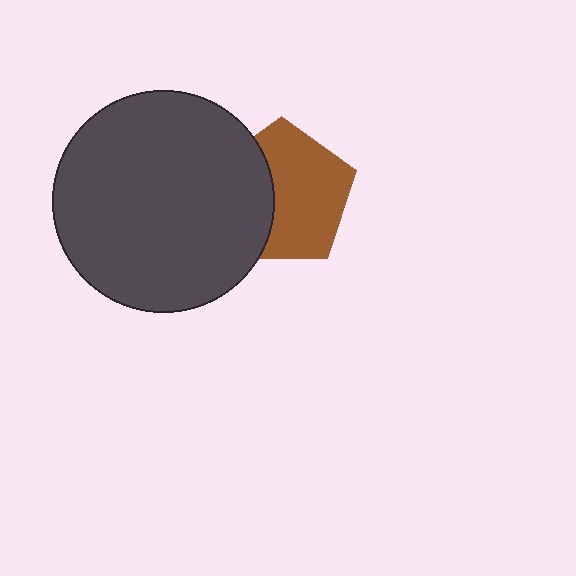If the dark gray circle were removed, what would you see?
You would see the complete brown pentagon.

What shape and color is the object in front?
The object in front is a dark gray circle.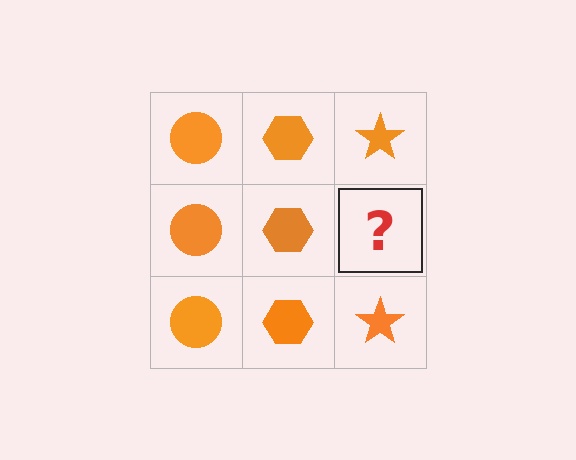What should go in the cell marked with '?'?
The missing cell should contain an orange star.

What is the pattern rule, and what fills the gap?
The rule is that each column has a consistent shape. The gap should be filled with an orange star.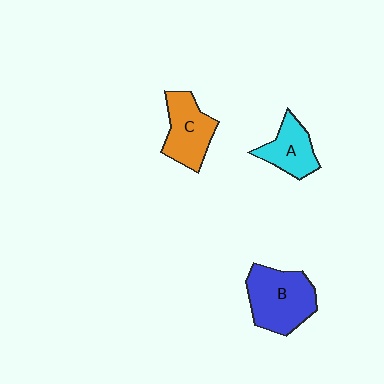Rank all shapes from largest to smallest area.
From largest to smallest: B (blue), C (orange), A (cyan).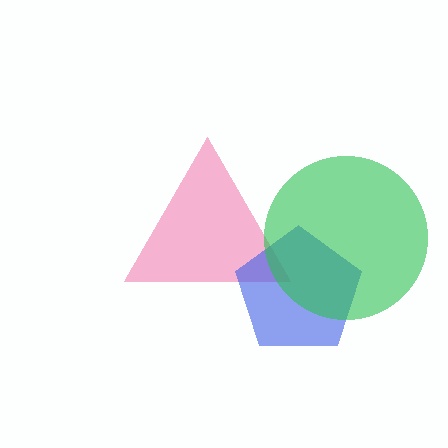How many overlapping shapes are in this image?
There are 3 overlapping shapes in the image.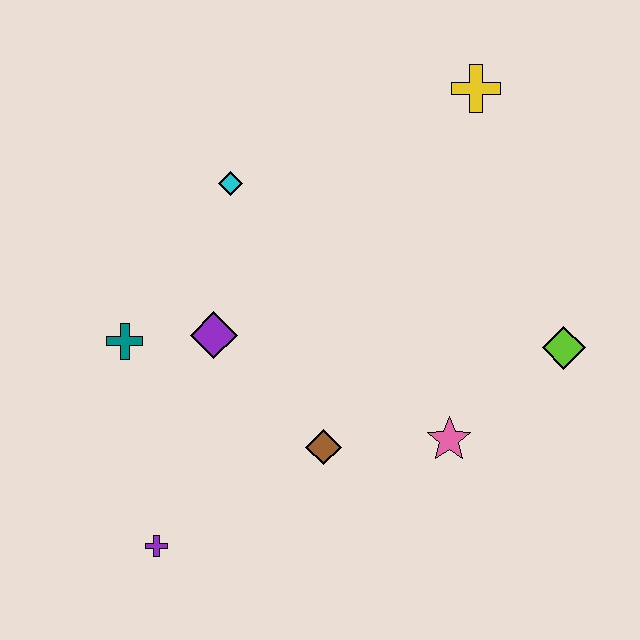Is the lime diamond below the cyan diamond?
Yes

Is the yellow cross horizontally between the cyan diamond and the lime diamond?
Yes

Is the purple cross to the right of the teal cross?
Yes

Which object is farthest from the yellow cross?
The purple cross is farthest from the yellow cross.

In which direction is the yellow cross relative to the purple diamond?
The yellow cross is to the right of the purple diamond.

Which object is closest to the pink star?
The brown diamond is closest to the pink star.